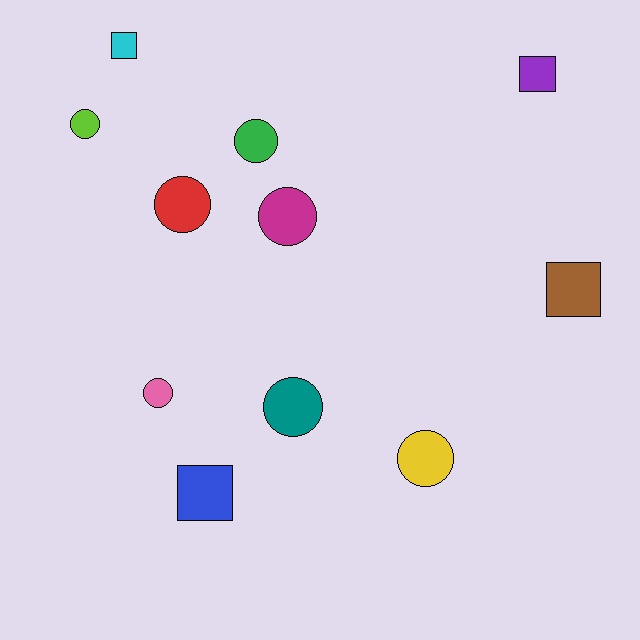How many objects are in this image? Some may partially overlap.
There are 11 objects.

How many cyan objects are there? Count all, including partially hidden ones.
There is 1 cyan object.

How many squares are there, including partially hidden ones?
There are 4 squares.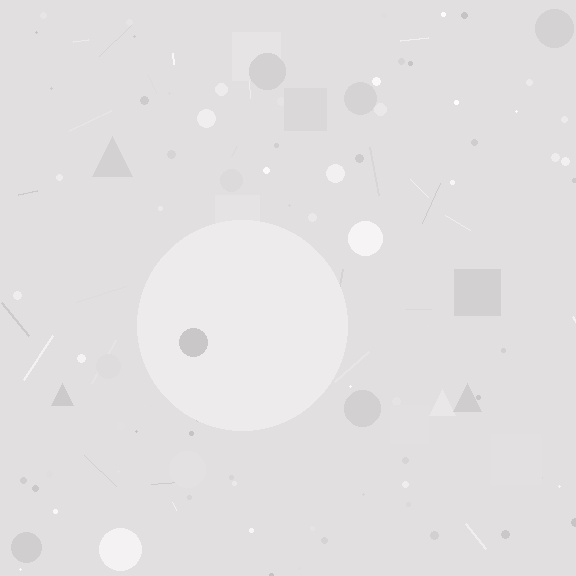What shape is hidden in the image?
A circle is hidden in the image.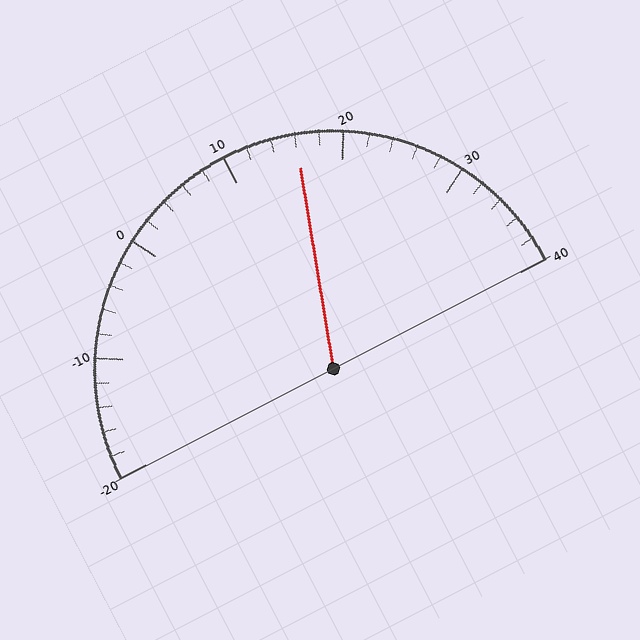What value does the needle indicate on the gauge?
The needle indicates approximately 16.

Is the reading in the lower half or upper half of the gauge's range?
The reading is in the upper half of the range (-20 to 40).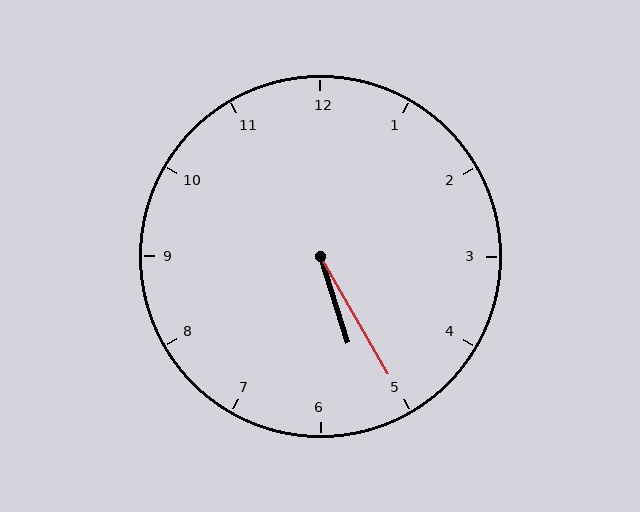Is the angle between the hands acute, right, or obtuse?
It is acute.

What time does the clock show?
5:25.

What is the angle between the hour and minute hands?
Approximately 12 degrees.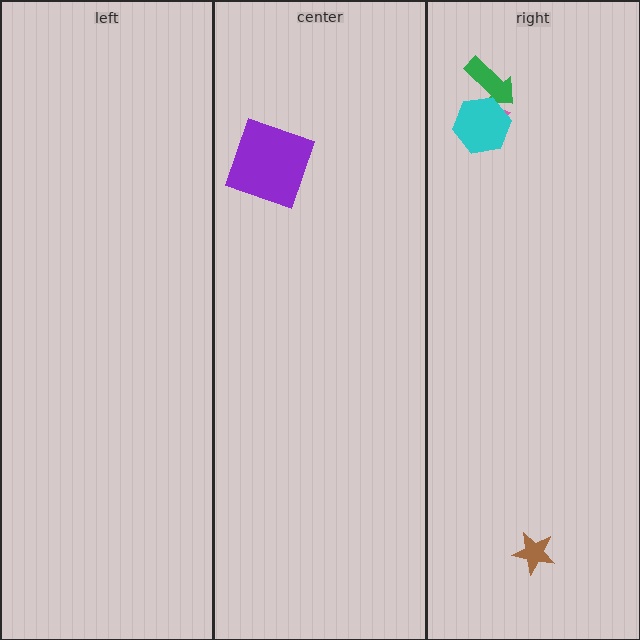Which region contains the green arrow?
The right region.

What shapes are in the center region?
The purple square.